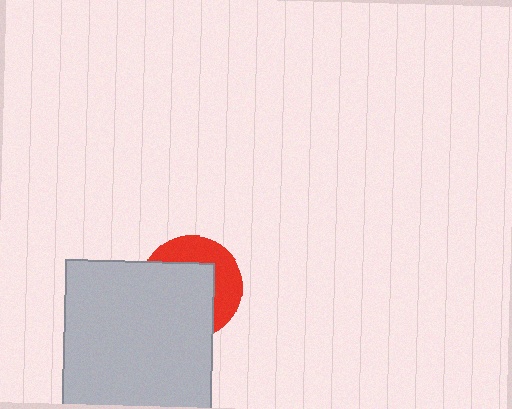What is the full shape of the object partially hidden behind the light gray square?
The partially hidden object is a red circle.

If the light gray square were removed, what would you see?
You would see the complete red circle.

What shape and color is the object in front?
The object in front is a light gray square.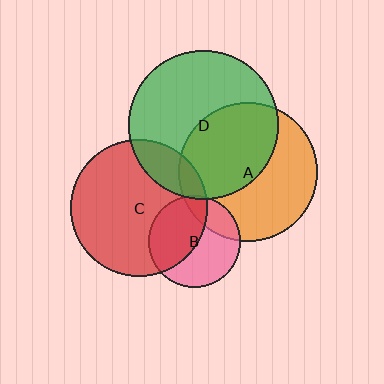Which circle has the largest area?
Circle D (green).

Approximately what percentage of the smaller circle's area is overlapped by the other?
Approximately 20%.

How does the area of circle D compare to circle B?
Approximately 2.6 times.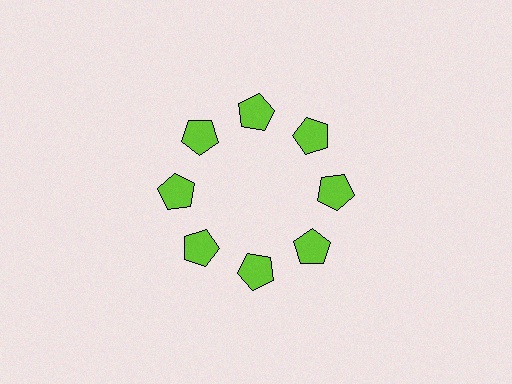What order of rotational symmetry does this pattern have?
This pattern has 8-fold rotational symmetry.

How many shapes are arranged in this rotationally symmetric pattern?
There are 8 shapes, arranged in 8 groups of 1.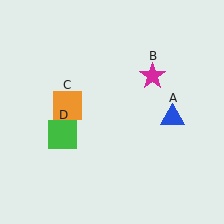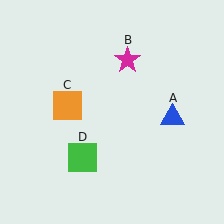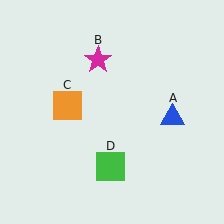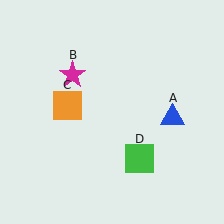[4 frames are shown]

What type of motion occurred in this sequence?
The magenta star (object B), green square (object D) rotated counterclockwise around the center of the scene.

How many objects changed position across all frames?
2 objects changed position: magenta star (object B), green square (object D).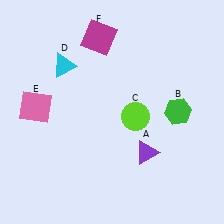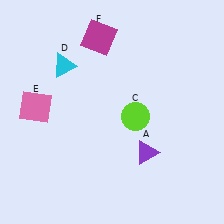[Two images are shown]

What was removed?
The green hexagon (B) was removed in Image 2.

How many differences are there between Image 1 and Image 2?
There is 1 difference between the two images.